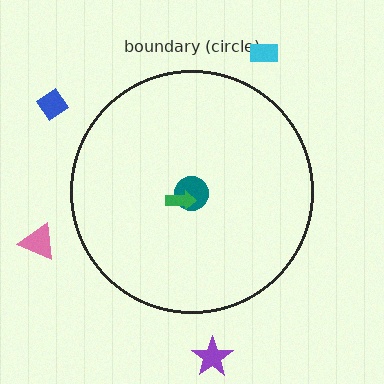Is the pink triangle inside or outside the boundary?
Outside.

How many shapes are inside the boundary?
2 inside, 4 outside.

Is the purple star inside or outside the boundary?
Outside.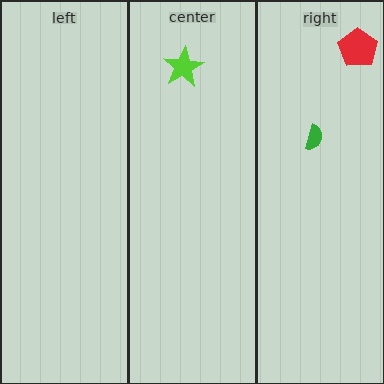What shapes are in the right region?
The red pentagon, the green semicircle.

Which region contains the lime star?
The center region.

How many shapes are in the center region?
1.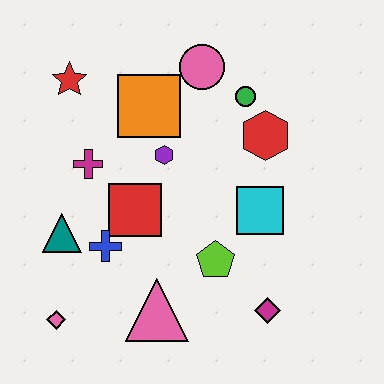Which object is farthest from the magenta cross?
The magenta diamond is farthest from the magenta cross.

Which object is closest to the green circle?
The red hexagon is closest to the green circle.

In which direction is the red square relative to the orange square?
The red square is below the orange square.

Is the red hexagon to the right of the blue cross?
Yes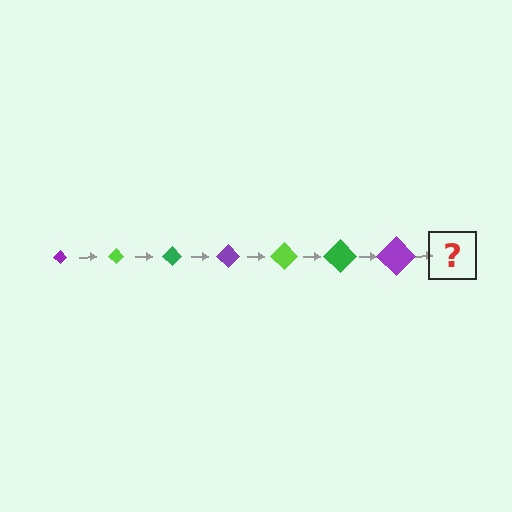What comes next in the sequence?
The next element should be a lime diamond, larger than the previous one.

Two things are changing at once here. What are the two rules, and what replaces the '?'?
The two rules are that the diamond grows larger each step and the color cycles through purple, lime, and green. The '?' should be a lime diamond, larger than the previous one.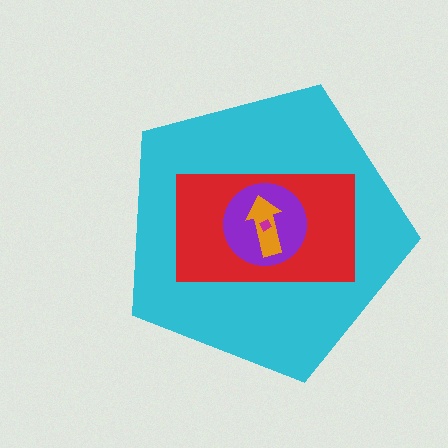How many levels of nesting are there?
5.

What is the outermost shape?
The cyan pentagon.